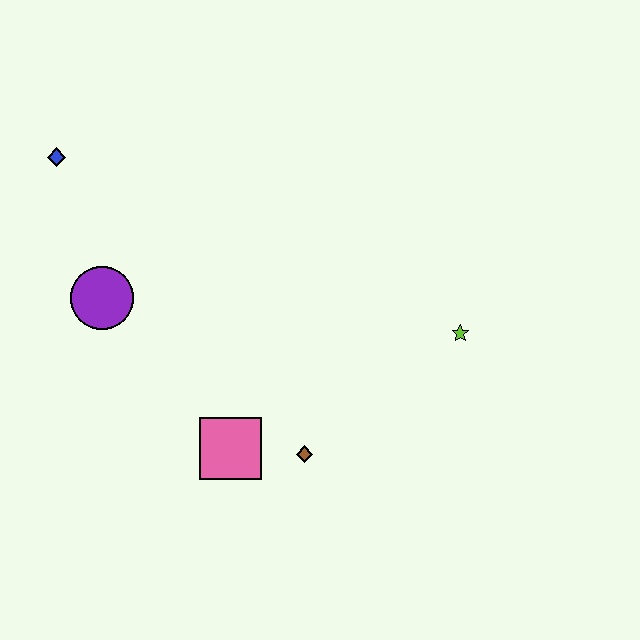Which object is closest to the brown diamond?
The pink square is closest to the brown diamond.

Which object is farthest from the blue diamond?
The lime star is farthest from the blue diamond.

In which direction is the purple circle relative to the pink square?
The purple circle is above the pink square.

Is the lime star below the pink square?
No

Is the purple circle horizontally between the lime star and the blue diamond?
Yes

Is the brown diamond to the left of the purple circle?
No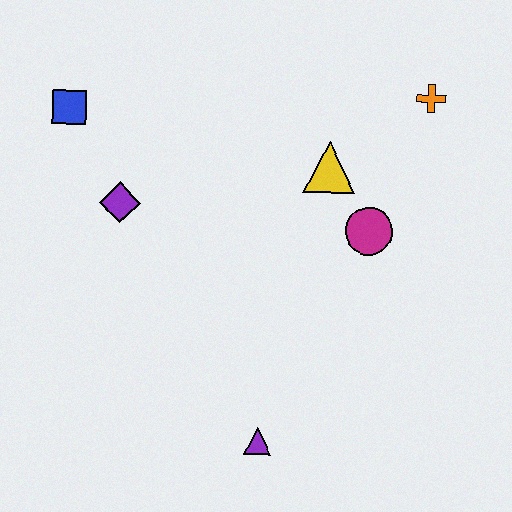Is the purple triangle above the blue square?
No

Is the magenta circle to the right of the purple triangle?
Yes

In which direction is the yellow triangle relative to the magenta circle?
The yellow triangle is above the magenta circle.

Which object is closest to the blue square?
The purple diamond is closest to the blue square.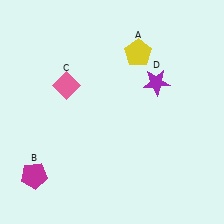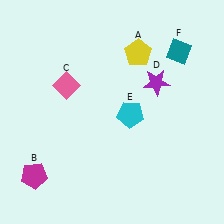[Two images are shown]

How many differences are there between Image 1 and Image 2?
There are 2 differences between the two images.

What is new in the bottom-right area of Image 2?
A cyan pentagon (E) was added in the bottom-right area of Image 2.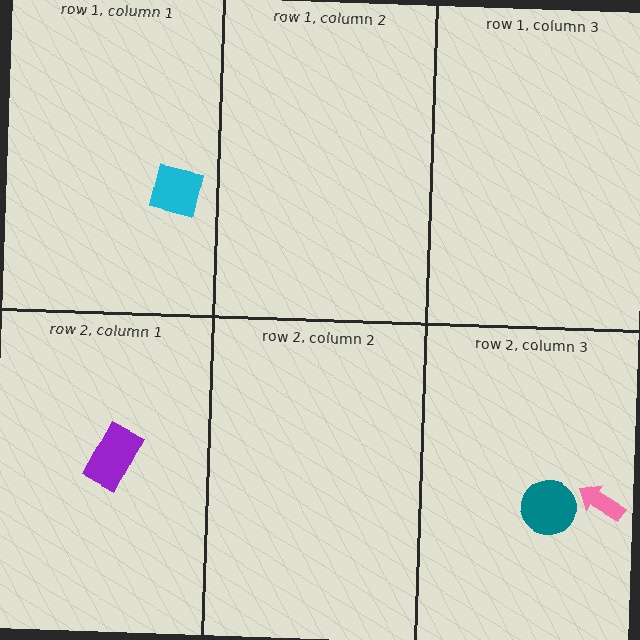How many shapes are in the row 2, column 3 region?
2.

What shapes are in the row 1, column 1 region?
The cyan square.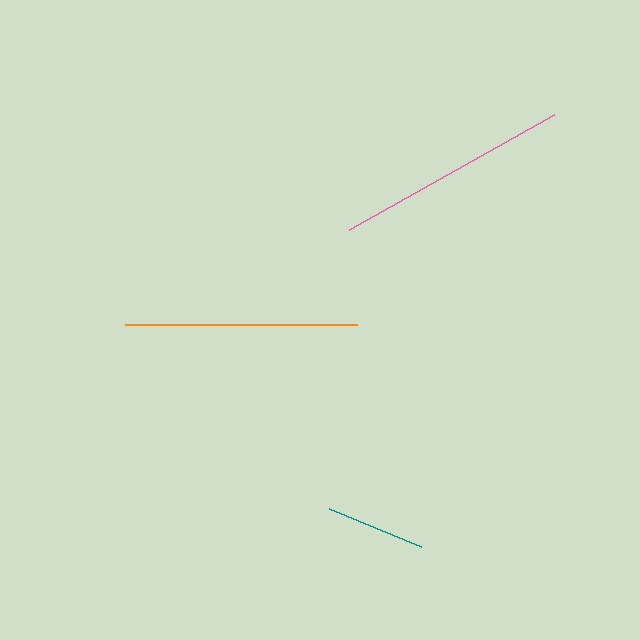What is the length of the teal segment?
The teal segment is approximately 99 pixels long.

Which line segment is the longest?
The pink line is the longest at approximately 235 pixels.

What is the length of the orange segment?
The orange segment is approximately 232 pixels long.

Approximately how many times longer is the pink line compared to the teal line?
The pink line is approximately 2.4 times the length of the teal line.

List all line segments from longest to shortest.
From longest to shortest: pink, orange, teal.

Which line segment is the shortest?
The teal line is the shortest at approximately 99 pixels.